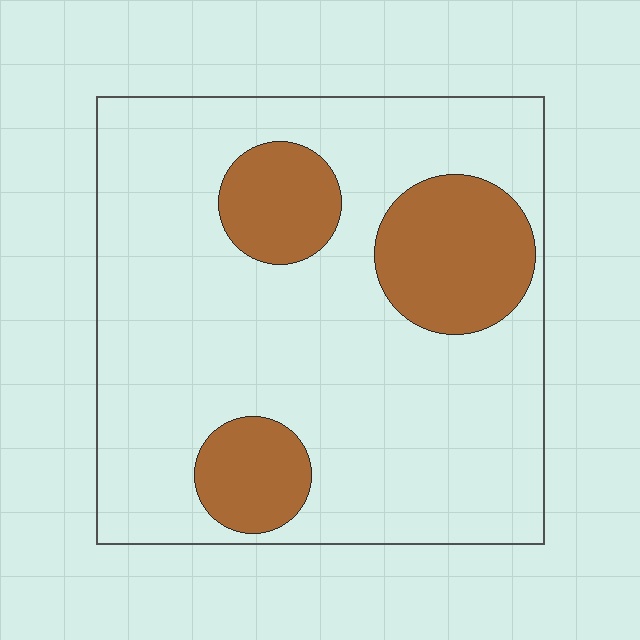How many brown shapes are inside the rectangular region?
3.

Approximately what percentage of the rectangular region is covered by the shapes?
Approximately 20%.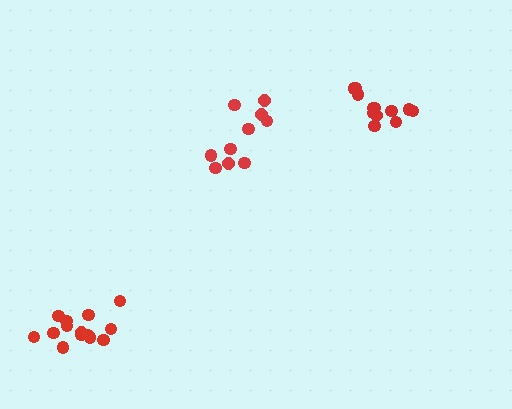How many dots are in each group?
Group 1: 10 dots, Group 2: 14 dots, Group 3: 12 dots (36 total).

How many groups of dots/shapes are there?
There are 3 groups.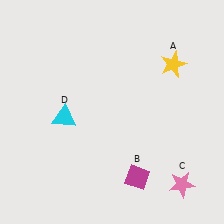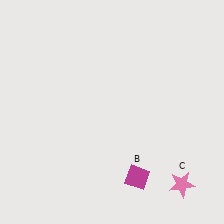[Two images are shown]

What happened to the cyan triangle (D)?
The cyan triangle (D) was removed in Image 2. It was in the bottom-left area of Image 1.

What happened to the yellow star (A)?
The yellow star (A) was removed in Image 2. It was in the top-right area of Image 1.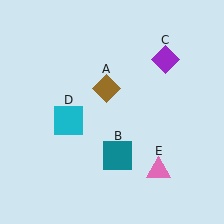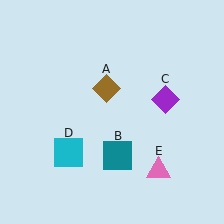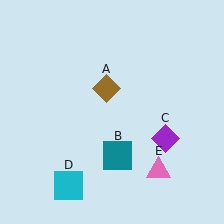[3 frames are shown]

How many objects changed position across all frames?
2 objects changed position: purple diamond (object C), cyan square (object D).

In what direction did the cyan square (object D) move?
The cyan square (object D) moved down.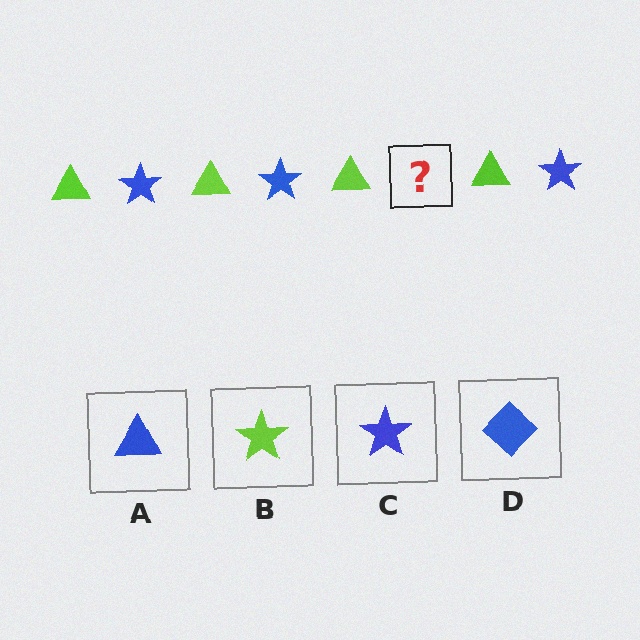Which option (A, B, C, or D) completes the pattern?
C.